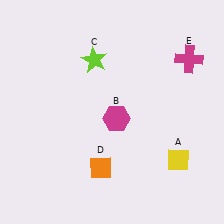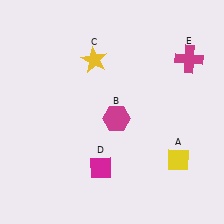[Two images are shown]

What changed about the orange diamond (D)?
In Image 1, D is orange. In Image 2, it changed to magenta.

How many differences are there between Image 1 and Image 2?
There are 2 differences between the two images.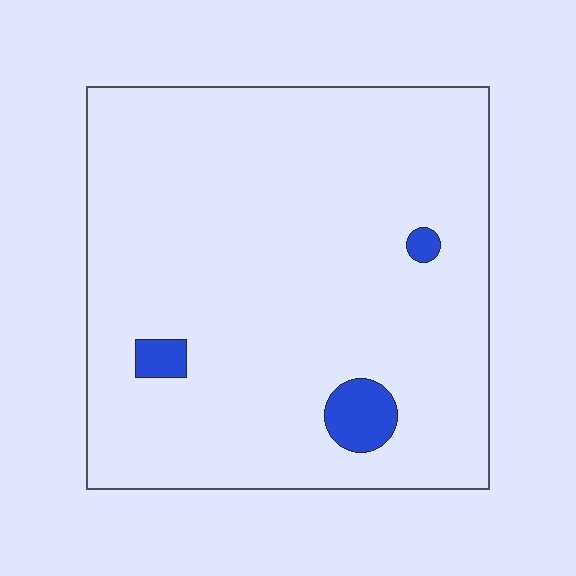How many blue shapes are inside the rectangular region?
3.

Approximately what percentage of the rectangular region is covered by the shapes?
Approximately 5%.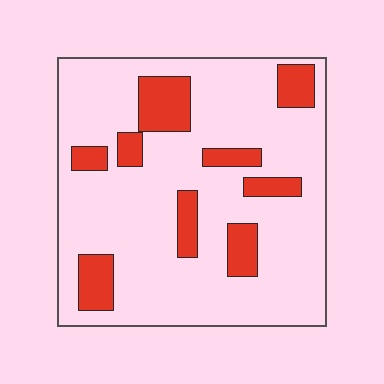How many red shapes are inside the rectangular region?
9.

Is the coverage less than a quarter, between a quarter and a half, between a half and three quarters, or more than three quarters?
Less than a quarter.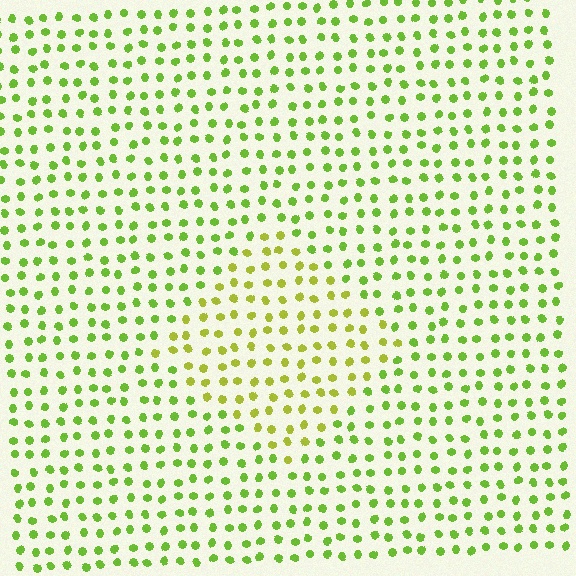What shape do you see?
I see a diamond.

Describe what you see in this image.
The image is filled with small lime elements in a uniform arrangement. A diamond-shaped region is visible where the elements are tinted to a slightly different hue, forming a subtle color boundary.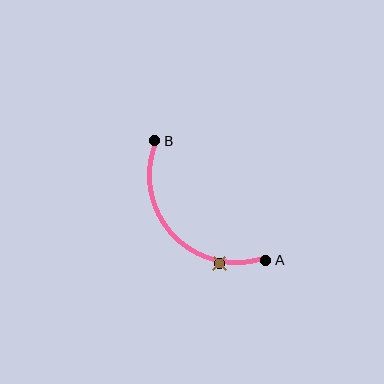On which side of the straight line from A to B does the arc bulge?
The arc bulges below and to the left of the straight line connecting A and B.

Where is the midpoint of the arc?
The arc midpoint is the point on the curve farthest from the straight line joining A and B. It sits below and to the left of that line.